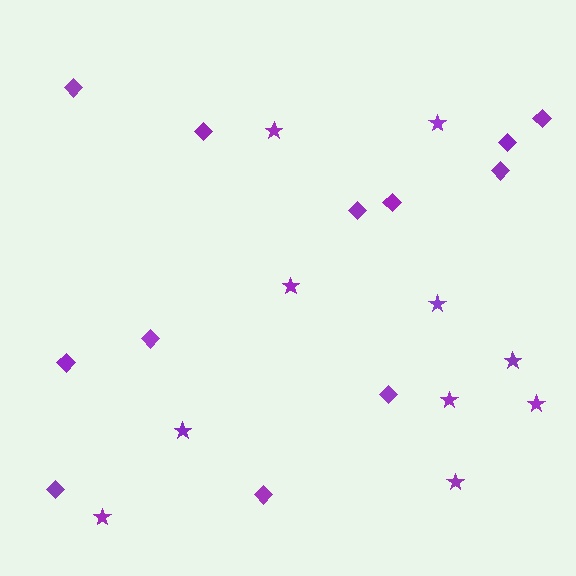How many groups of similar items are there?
There are 2 groups: one group of stars (10) and one group of diamonds (12).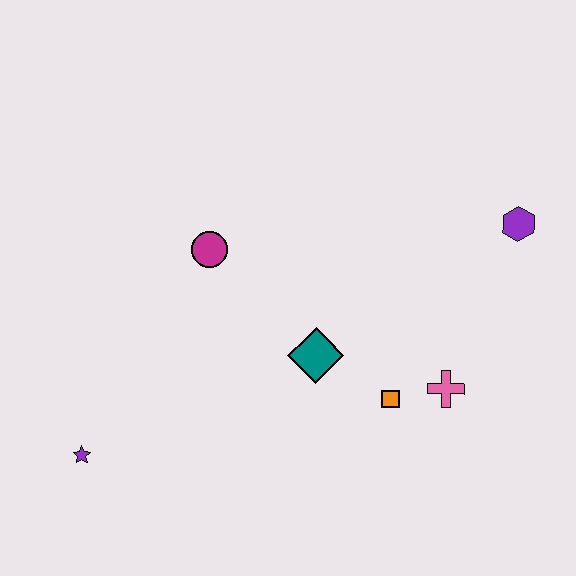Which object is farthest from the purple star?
The purple hexagon is farthest from the purple star.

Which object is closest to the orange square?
The pink cross is closest to the orange square.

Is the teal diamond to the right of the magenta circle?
Yes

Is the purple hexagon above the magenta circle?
Yes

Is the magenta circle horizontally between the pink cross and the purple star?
Yes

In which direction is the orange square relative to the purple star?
The orange square is to the right of the purple star.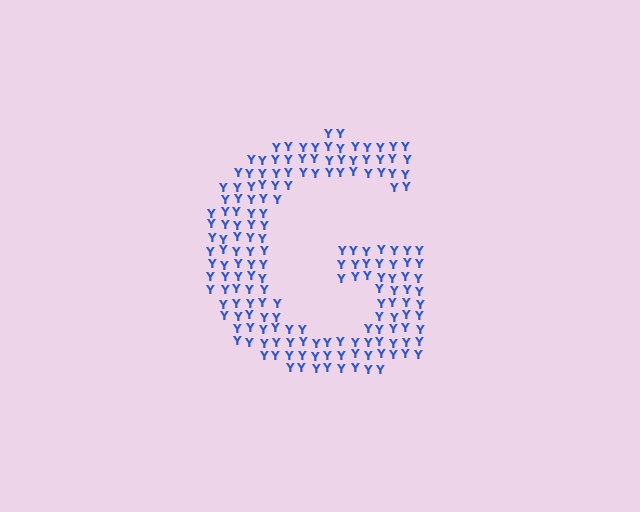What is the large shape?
The large shape is the letter G.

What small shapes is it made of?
It is made of small letter Y's.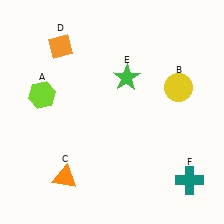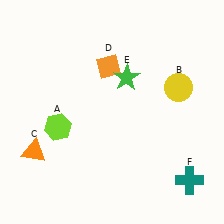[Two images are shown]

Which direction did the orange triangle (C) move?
The orange triangle (C) moved left.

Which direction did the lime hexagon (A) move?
The lime hexagon (A) moved down.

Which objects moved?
The objects that moved are: the lime hexagon (A), the orange triangle (C), the orange diamond (D).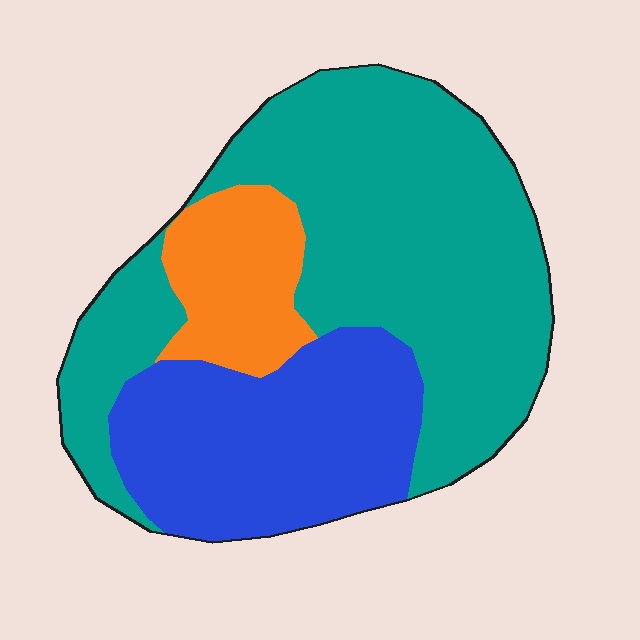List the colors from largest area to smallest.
From largest to smallest: teal, blue, orange.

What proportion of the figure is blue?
Blue covers 30% of the figure.